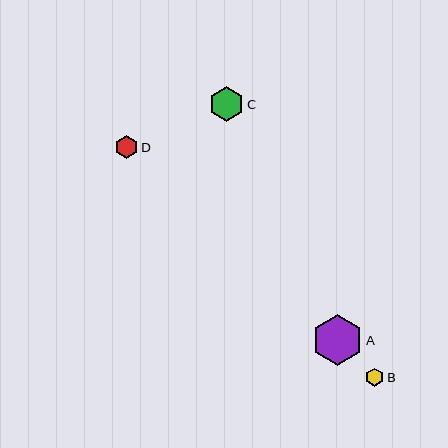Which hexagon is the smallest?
Hexagon B is the smallest with a size of approximately 18 pixels.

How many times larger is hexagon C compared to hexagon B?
Hexagon C is approximately 1.9 times the size of hexagon B.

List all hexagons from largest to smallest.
From largest to smallest: A, C, D, B.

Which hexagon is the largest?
Hexagon A is the largest with a size of approximately 51 pixels.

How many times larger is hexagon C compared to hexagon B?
Hexagon C is approximately 1.9 times the size of hexagon B.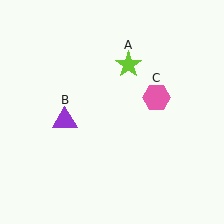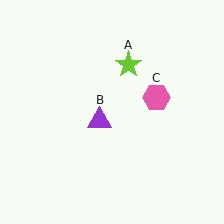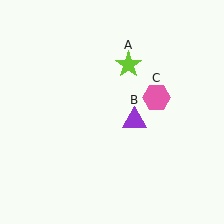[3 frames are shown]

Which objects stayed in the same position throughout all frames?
Lime star (object A) and pink hexagon (object C) remained stationary.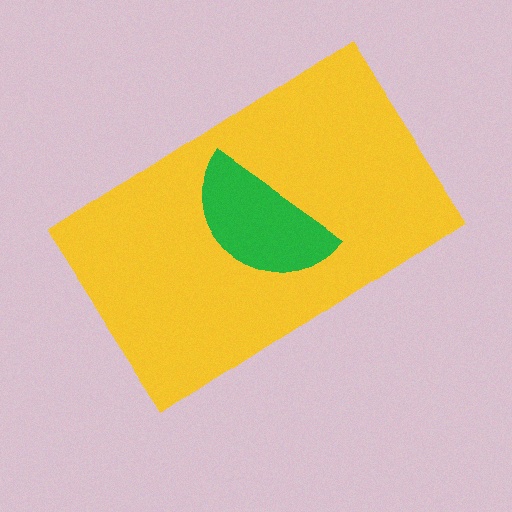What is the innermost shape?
The green semicircle.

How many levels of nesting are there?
2.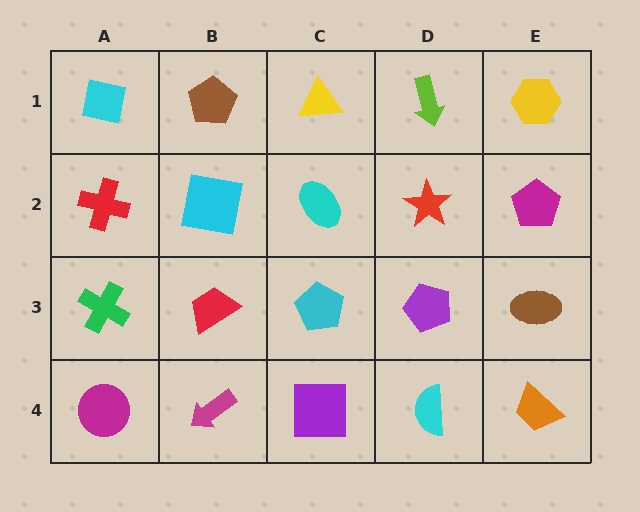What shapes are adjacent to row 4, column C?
A cyan pentagon (row 3, column C), a magenta arrow (row 4, column B), a cyan semicircle (row 4, column D).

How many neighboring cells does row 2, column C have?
4.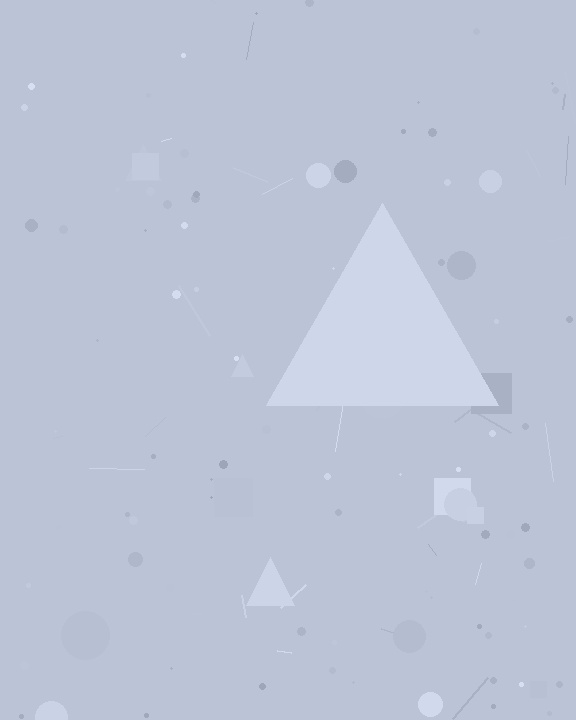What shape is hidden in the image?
A triangle is hidden in the image.